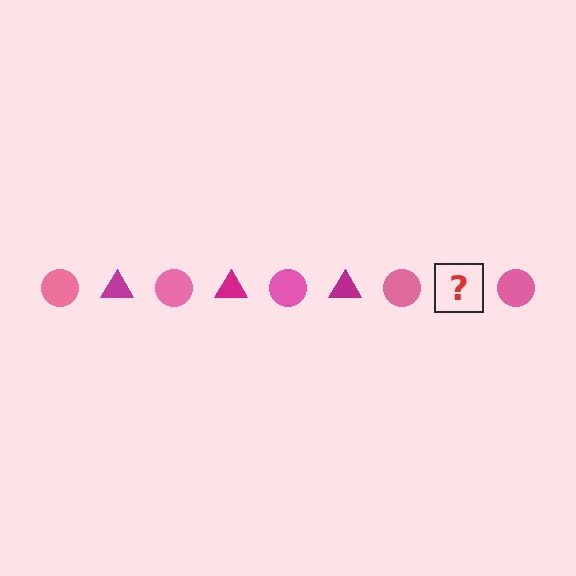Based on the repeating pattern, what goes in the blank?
The blank should be a magenta triangle.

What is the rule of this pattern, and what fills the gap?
The rule is that the pattern alternates between pink circle and magenta triangle. The gap should be filled with a magenta triangle.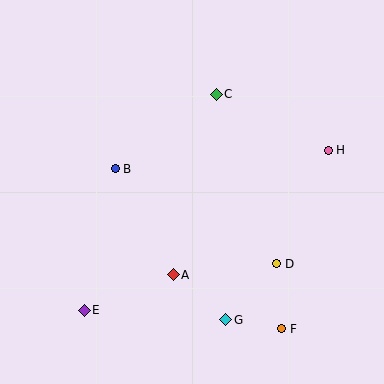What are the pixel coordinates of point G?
Point G is at (226, 320).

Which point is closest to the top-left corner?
Point B is closest to the top-left corner.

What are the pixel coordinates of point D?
Point D is at (277, 264).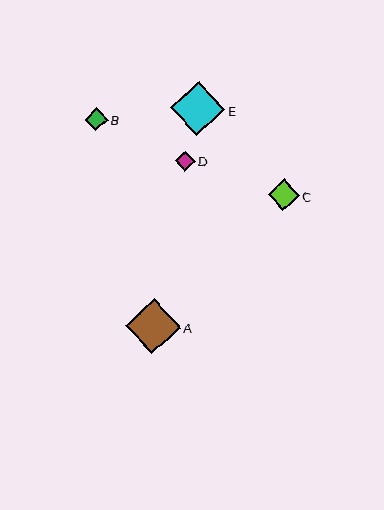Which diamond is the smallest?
Diamond D is the smallest with a size of approximately 20 pixels.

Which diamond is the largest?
Diamond A is the largest with a size of approximately 55 pixels.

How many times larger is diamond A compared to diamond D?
Diamond A is approximately 2.8 times the size of diamond D.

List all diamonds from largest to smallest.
From largest to smallest: A, E, C, B, D.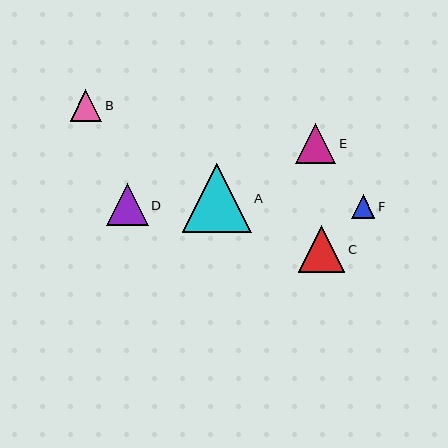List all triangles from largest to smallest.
From largest to smallest: A, C, D, E, B, F.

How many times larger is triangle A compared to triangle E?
Triangle A is approximately 1.7 times the size of triangle E.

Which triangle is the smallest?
Triangle F is the smallest with a size of approximately 23 pixels.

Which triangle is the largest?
Triangle A is the largest with a size of approximately 69 pixels.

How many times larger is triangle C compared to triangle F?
Triangle C is approximately 2.0 times the size of triangle F.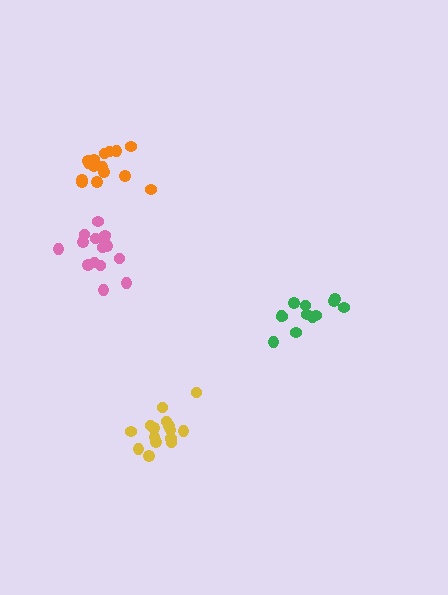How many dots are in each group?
Group 1: 12 dots, Group 2: 15 dots, Group 3: 15 dots, Group 4: 15 dots (57 total).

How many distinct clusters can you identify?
There are 4 distinct clusters.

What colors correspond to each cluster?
The clusters are colored: green, orange, pink, yellow.